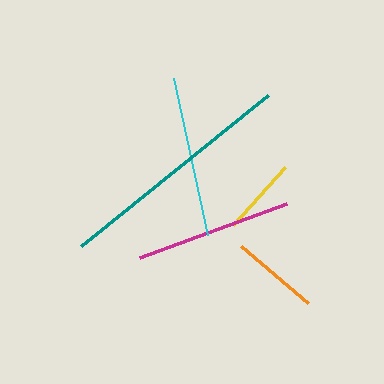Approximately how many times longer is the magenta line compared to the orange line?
The magenta line is approximately 1.8 times the length of the orange line.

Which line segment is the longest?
The teal line is the longest at approximately 240 pixels.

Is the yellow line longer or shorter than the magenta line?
The magenta line is longer than the yellow line.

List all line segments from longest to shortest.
From longest to shortest: teal, cyan, magenta, orange, yellow.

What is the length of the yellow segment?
The yellow segment is approximately 78 pixels long.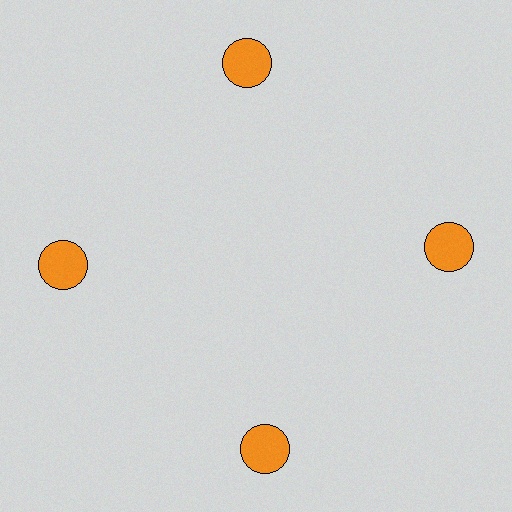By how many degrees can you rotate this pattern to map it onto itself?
The pattern maps onto itself every 90 degrees of rotation.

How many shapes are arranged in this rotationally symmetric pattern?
There are 4 shapes, arranged in 4 groups of 1.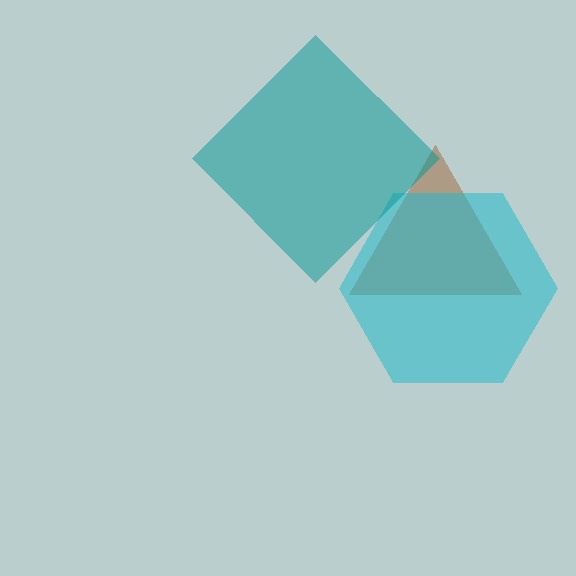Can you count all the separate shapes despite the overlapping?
Yes, there are 3 separate shapes.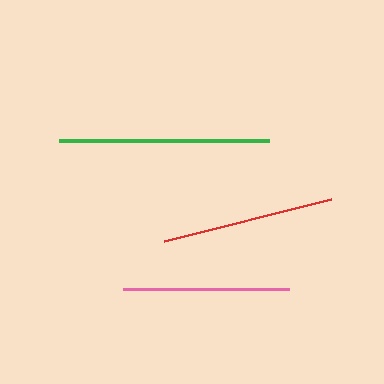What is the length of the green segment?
The green segment is approximately 210 pixels long.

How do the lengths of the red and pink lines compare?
The red and pink lines are approximately the same length.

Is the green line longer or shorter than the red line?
The green line is longer than the red line.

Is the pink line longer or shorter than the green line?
The green line is longer than the pink line.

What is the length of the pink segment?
The pink segment is approximately 166 pixels long.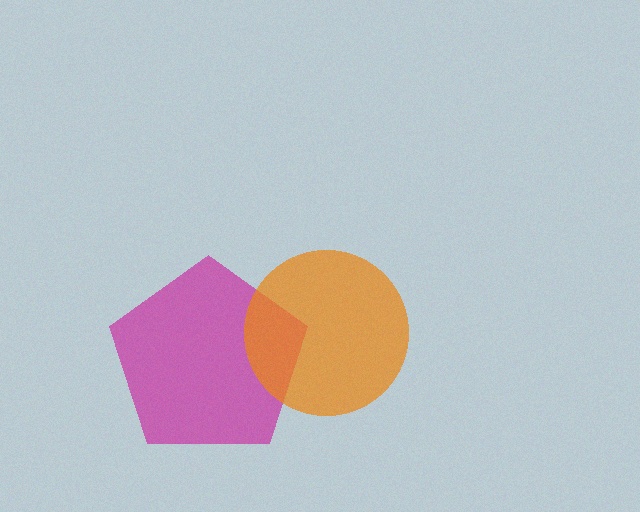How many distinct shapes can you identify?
There are 2 distinct shapes: a magenta pentagon, an orange circle.